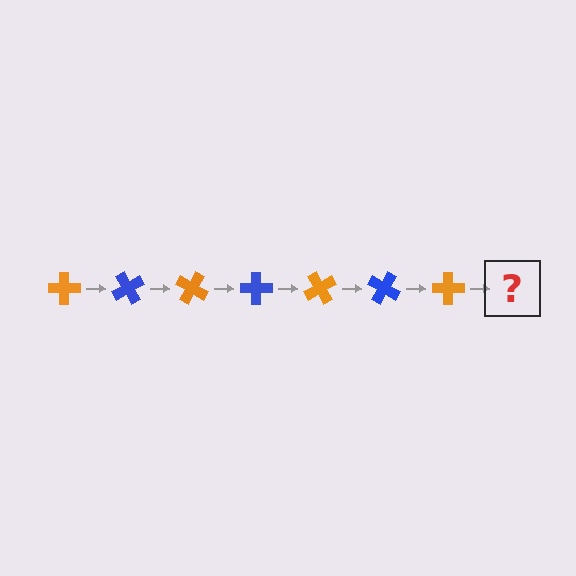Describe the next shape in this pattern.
It should be a blue cross, rotated 420 degrees from the start.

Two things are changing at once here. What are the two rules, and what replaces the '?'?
The two rules are that it rotates 60 degrees each step and the color cycles through orange and blue. The '?' should be a blue cross, rotated 420 degrees from the start.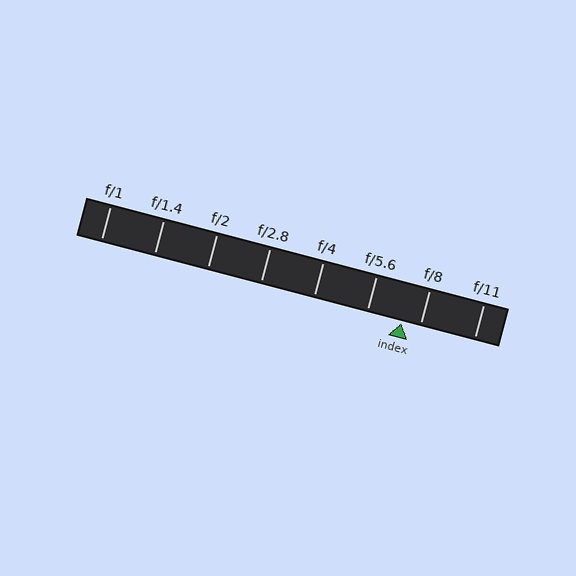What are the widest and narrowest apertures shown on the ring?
The widest aperture shown is f/1 and the narrowest is f/11.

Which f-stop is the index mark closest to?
The index mark is closest to f/8.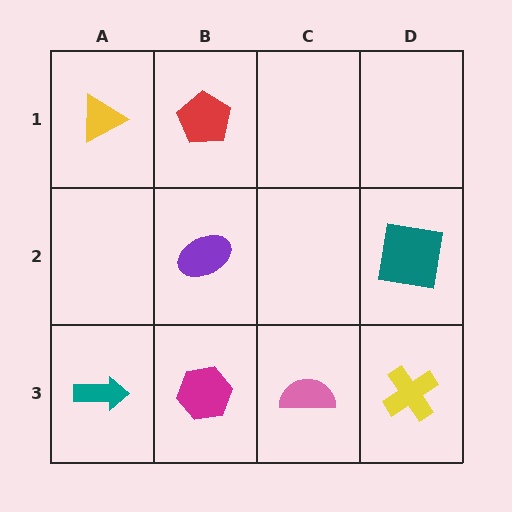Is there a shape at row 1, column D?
No, that cell is empty.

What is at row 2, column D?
A teal square.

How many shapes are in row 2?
2 shapes.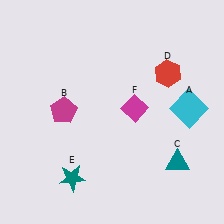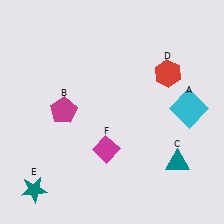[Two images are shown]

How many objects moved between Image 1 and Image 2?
2 objects moved between the two images.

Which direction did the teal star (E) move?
The teal star (E) moved left.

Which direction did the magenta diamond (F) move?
The magenta diamond (F) moved down.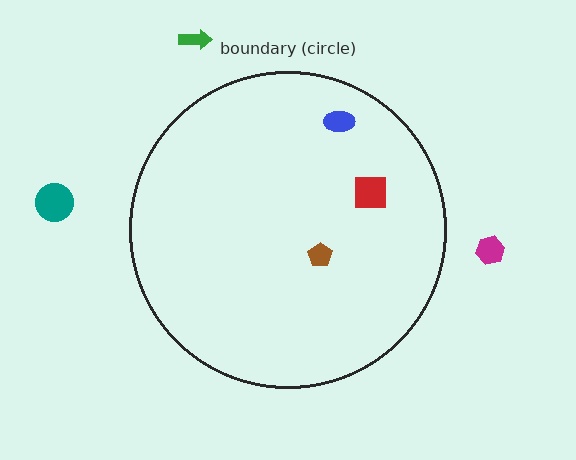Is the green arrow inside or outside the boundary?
Outside.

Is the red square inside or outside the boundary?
Inside.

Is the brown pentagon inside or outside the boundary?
Inside.